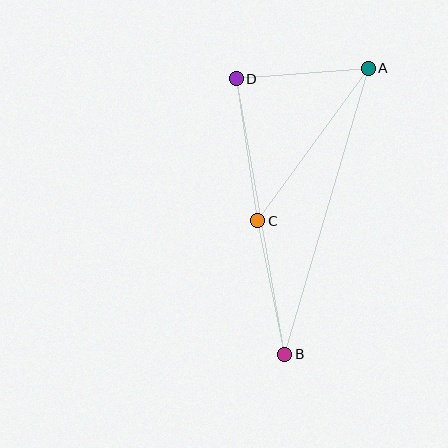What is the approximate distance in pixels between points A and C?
The distance between A and C is approximately 189 pixels.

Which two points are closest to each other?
Points A and D are closest to each other.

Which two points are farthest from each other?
Points A and B are farthest from each other.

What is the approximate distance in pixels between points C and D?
The distance between C and D is approximately 144 pixels.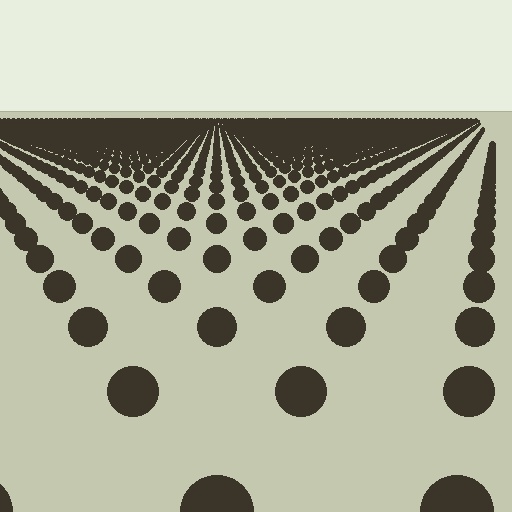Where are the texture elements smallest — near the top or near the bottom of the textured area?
Near the top.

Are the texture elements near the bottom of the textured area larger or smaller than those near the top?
Larger. Near the bottom, elements are closer to the viewer and appear at a bigger on-screen size.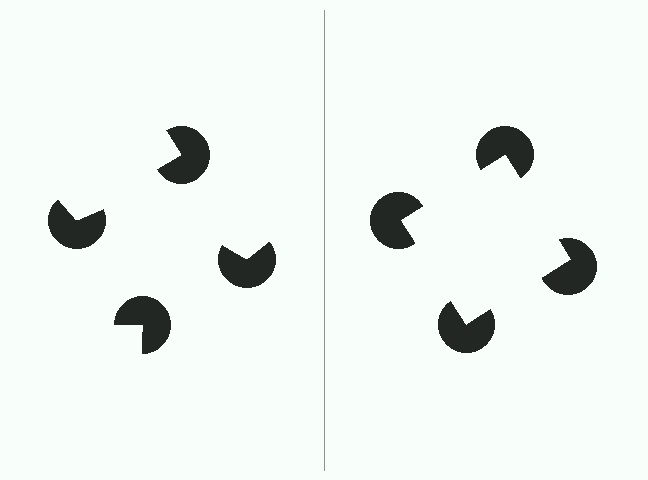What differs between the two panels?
The pac-man discs are positioned identically on both sides; only the wedge orientations differ. On the right they align to a square; on the left they are misaligned.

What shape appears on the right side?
An illusory square.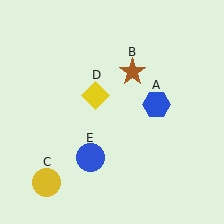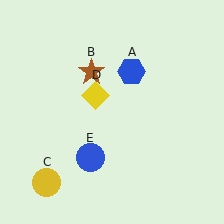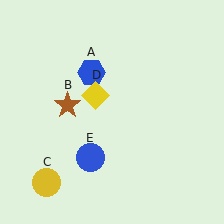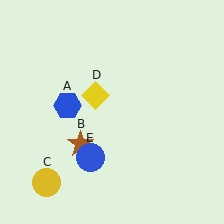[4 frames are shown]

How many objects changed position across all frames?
2 objects changed position: blue hexagon (object A), brown star (object B).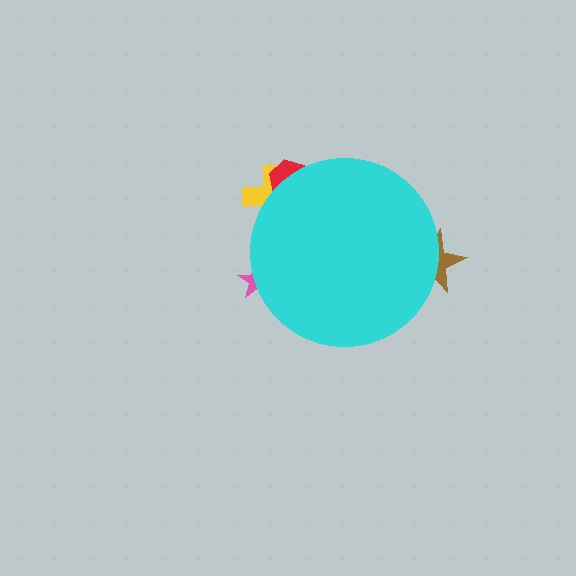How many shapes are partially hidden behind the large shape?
4 shapes are partially hidden.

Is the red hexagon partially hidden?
Yes, the red hexagon is partially hidden behind the cyan circle.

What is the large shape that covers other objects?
A cyan circle.